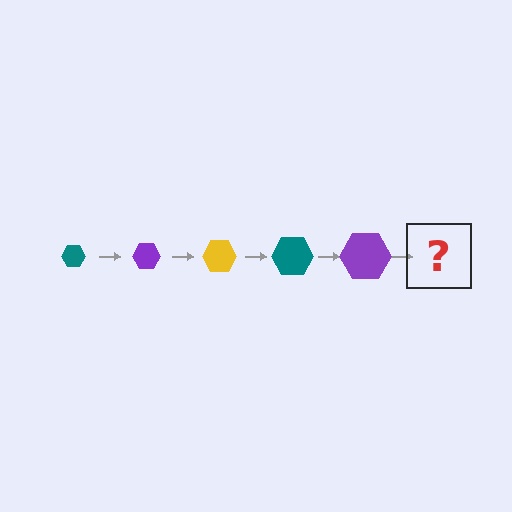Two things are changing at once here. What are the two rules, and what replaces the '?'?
The two rules are that the hexagon grows larger each step and the color cycles through teal, purple, and yellow. The '?' should be a yellow hexagon, larger than the previous one.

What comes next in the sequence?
The next element should be a yellow hexagon, larger than the previous one.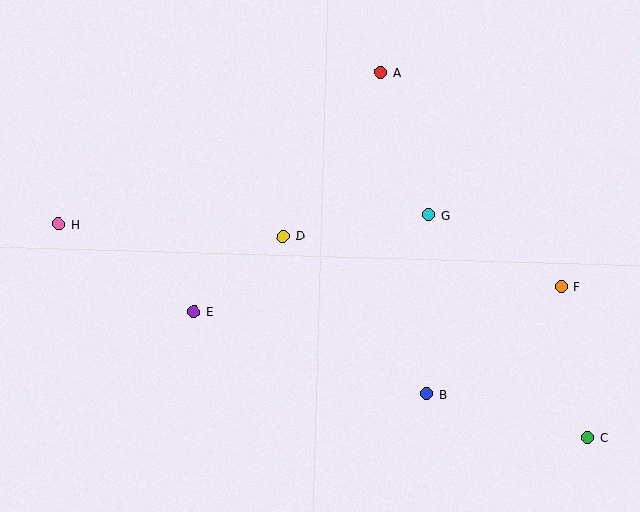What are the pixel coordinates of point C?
Point C is at (588, 437).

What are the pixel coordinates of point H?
Point H is at (59, 224).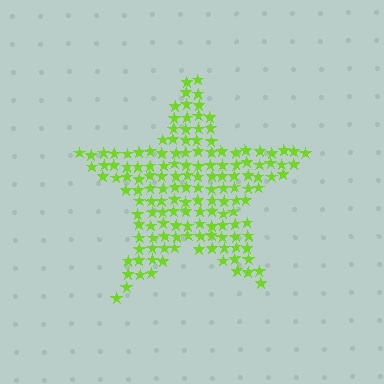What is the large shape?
The large shape is a star.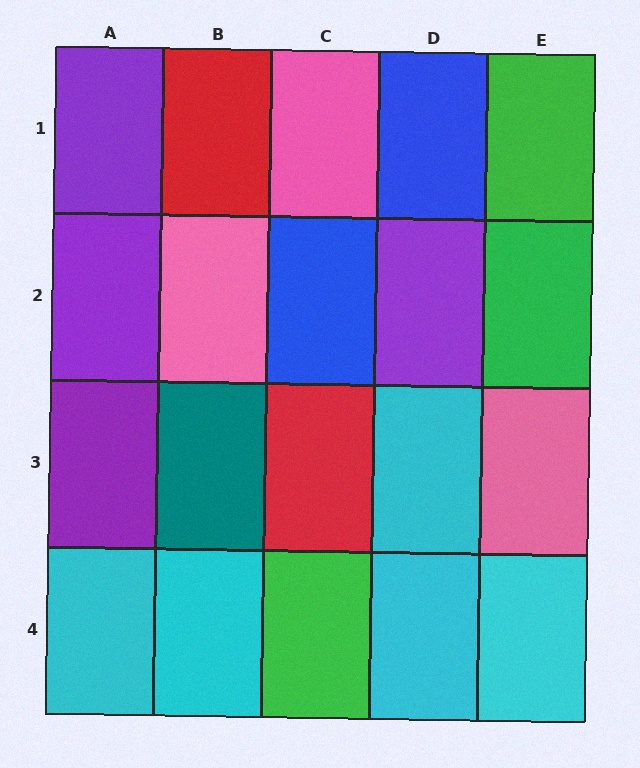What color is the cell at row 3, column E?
Pink.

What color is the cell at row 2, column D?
Purple.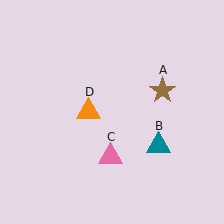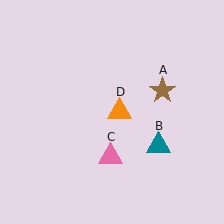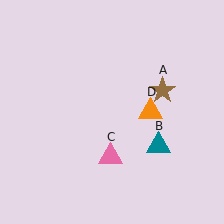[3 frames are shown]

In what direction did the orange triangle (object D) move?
The orange triangle (object D) moved right.